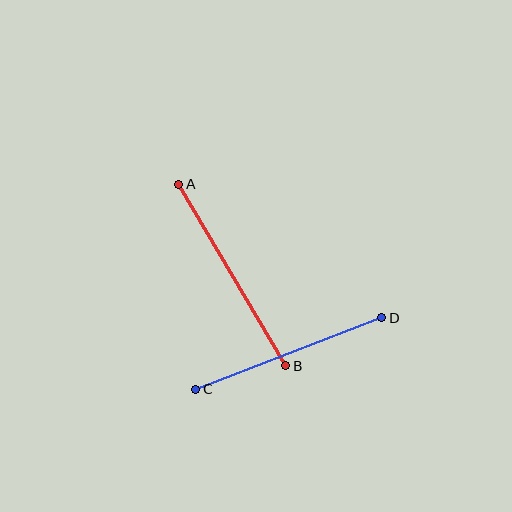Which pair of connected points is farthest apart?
Points A and B are farthest apart.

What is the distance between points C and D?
The distance is approximately 199 pixels.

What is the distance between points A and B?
The distance is approximately 211 pixels.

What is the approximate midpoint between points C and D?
The midpoint is at approximately (289, 354) pixels.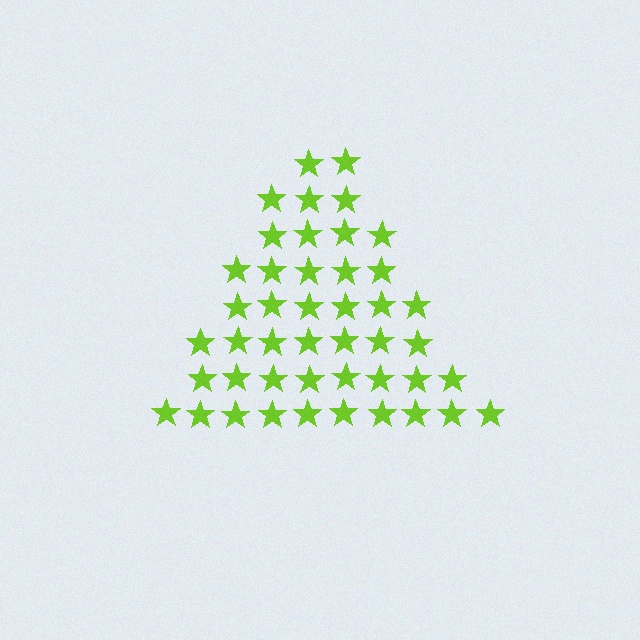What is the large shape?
The large shape is a triangle.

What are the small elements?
The small elements are stars.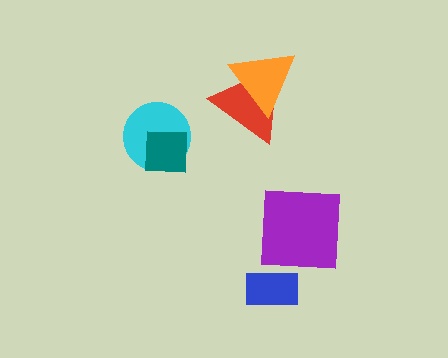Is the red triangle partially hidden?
Yes, it is partially covered by another shape.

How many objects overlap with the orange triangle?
1 object overlaps with the orange triangle.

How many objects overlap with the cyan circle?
1 object overlaps with the cyan circle.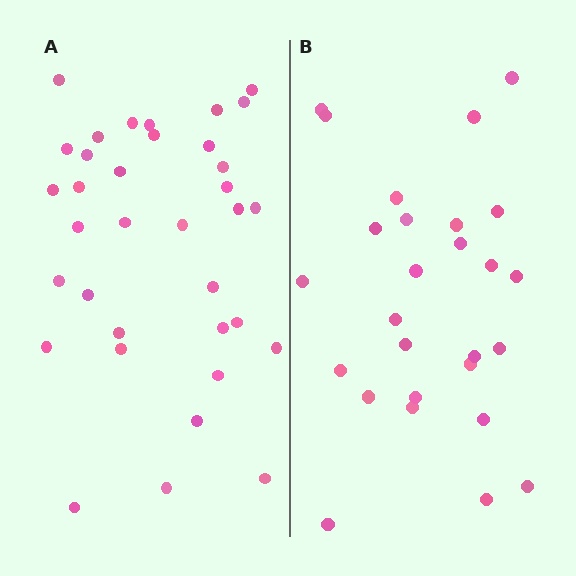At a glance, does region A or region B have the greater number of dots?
Region A (the left region) has more dots.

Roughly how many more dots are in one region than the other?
Region A has roughly 8 or so more dots than region B.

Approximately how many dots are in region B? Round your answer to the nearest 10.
About 30 dots. (The exact count is 27, which rounds to 30.)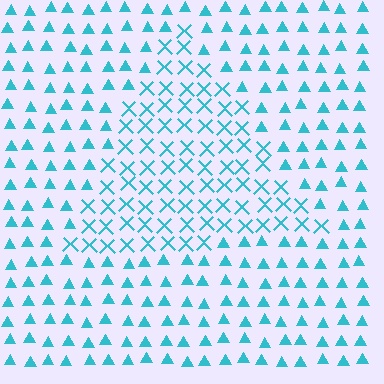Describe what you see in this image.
The image is filled with small cyan elements arranged in a uniform grid. A triangle-shaped region contains X marks, while the surrounding area contains triangles. The boundary is defined purely by the change in element shape.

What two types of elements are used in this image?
The image uses X marks inside the triangle region and triangles outside it.